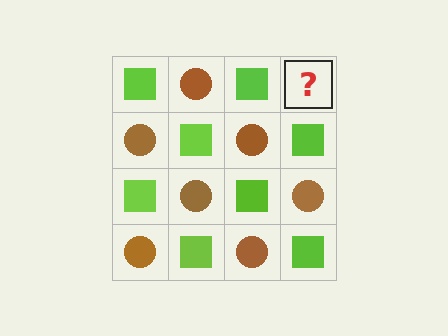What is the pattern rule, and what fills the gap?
The rule is that it alternates lime square and brown circle in a checkerboard pattern. The gap should be filled with a brown circle.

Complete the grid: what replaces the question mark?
The question mark should be replaced with a brown circle.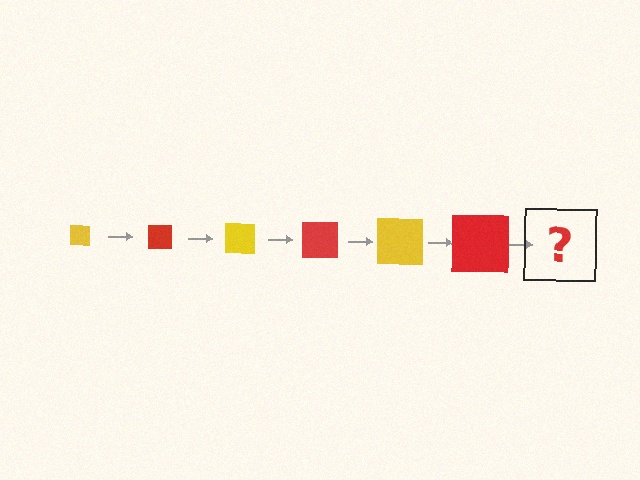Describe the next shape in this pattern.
It should be a yellow square, larger than the previous one.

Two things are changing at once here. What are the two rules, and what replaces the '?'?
The two rules are that the square grows larger each step and the color cycles through yellow and red. The '?' should be a yellow square, larger than the previous one.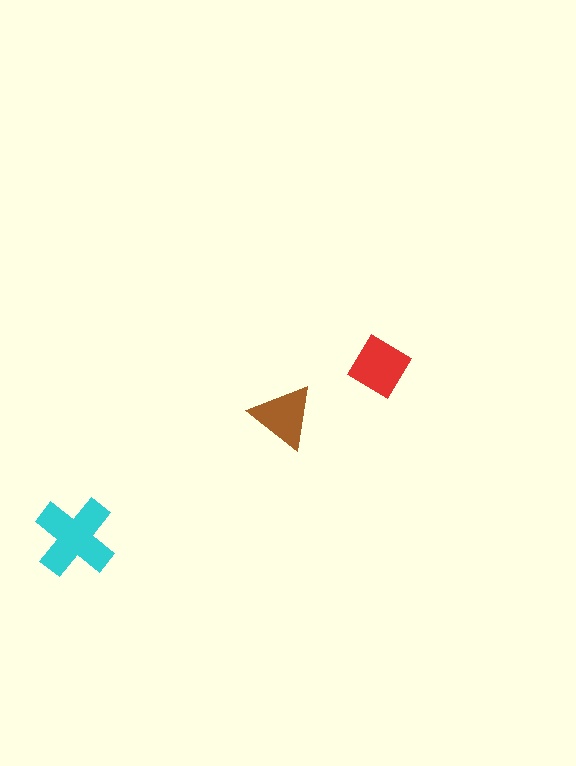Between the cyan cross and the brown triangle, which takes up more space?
The cyan cross.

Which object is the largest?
The cyan cross.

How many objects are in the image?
There are 3 objects in the image.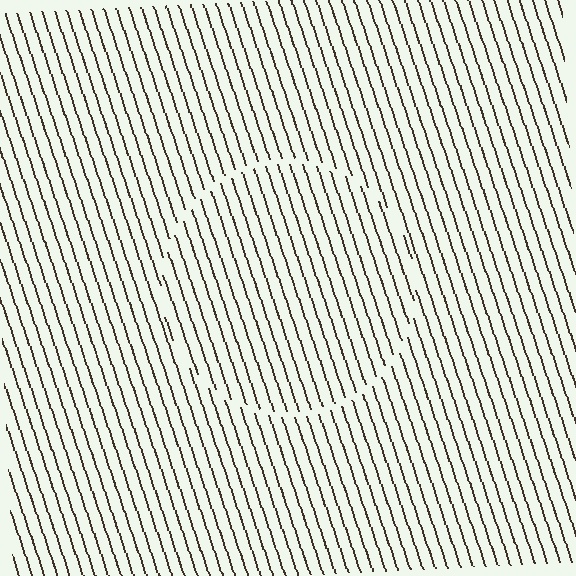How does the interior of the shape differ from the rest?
The interior of the shape contains the same grating, shifted by half a period — the contour is defined by the phase discontinuity where line-ends from the inner and outer gratings abut.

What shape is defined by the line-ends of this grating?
An illusory circle. The interior of the shape contains the same grating, shifted by half a period — the contour is defined by the phase discontinuity where line-ends from the inner and outer gratings abut.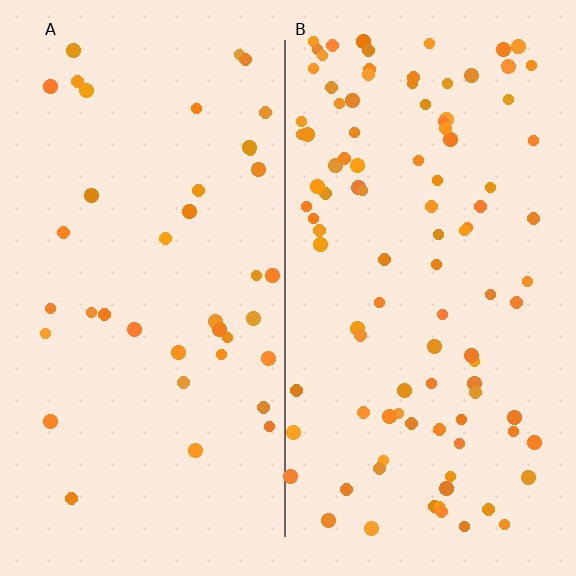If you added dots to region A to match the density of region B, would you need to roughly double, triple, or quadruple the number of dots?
Approximately triple.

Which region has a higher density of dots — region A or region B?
B (the right).